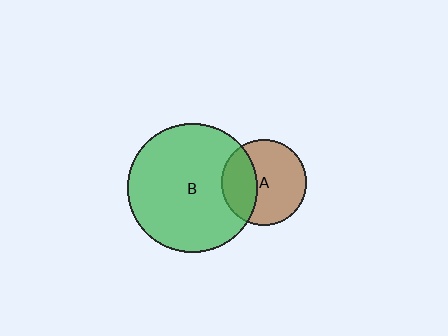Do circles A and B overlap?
Yes.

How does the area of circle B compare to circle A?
Approximately 2.3 times.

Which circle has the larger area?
Circle B (green).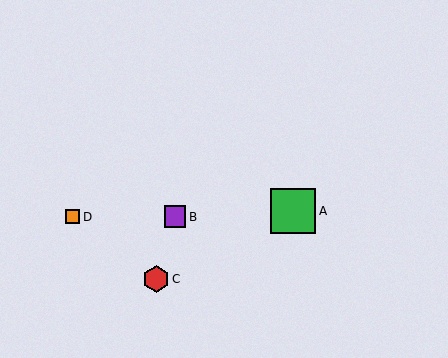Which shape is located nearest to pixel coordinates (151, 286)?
The red hexagon (labeled C) at (156, 279) is nearest to that location.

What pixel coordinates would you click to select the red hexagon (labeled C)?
Click at (156, 279) to select the red hexagon C.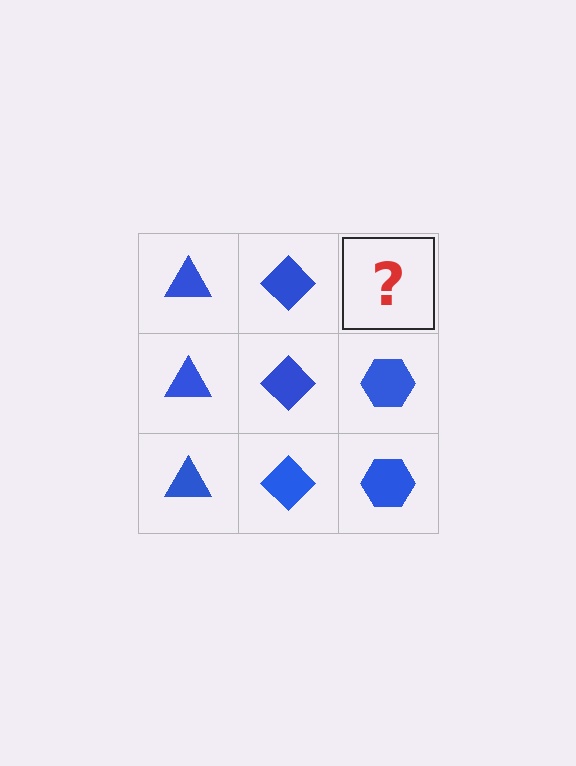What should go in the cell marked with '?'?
The missing cell should contain a blue hexagon.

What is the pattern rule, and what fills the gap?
The rule is that each column has a consistent shape. The gap should be filled with a blue hexagon.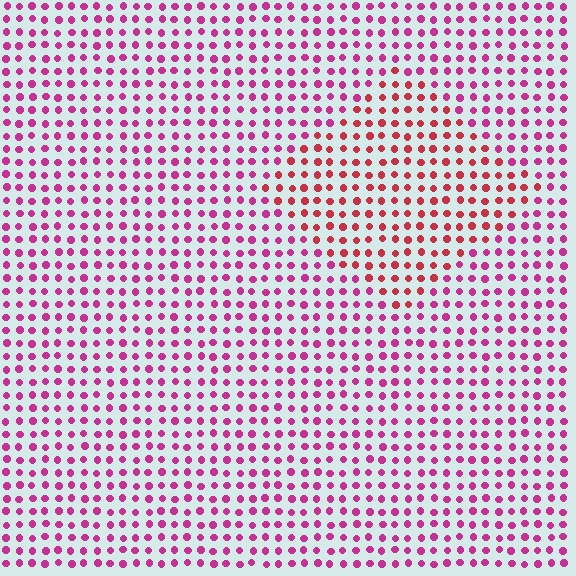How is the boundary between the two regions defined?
The boundary is defined purely by a slight shift in hue (about 31 degrees). Spacing, size, and orientation are identical on both sides.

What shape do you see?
I see a diamond.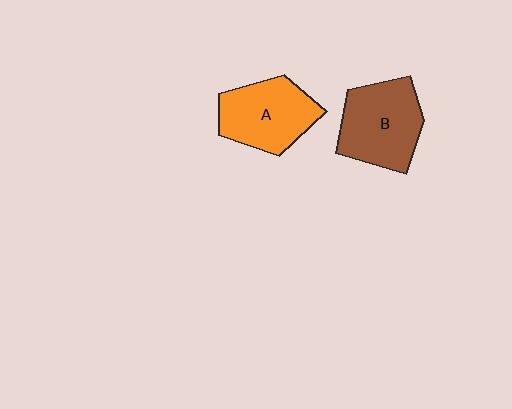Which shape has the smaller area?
Shape A (orange).